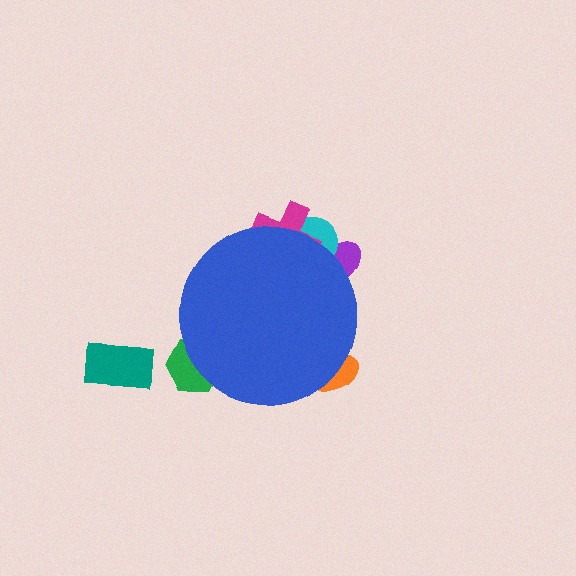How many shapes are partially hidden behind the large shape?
5 shapes are partially hidden.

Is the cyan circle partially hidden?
Yes, the cyan circle is partially hidden behind the blue circle.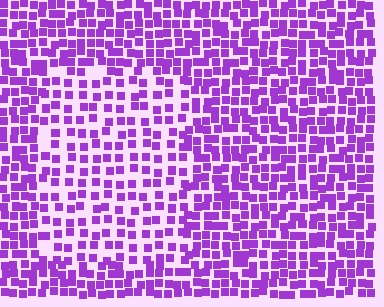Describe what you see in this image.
The image contains small purple elements arranged at two different densities. A rectangle-shaped region is visible where the elements are less densely packed than the surrounding area.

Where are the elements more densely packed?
The elements are more densely packed outside the rectangle boundary.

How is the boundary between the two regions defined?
The boundary is defined by a change in element density (approximately 1.7x ratio). All elements are the same color, size, and shape.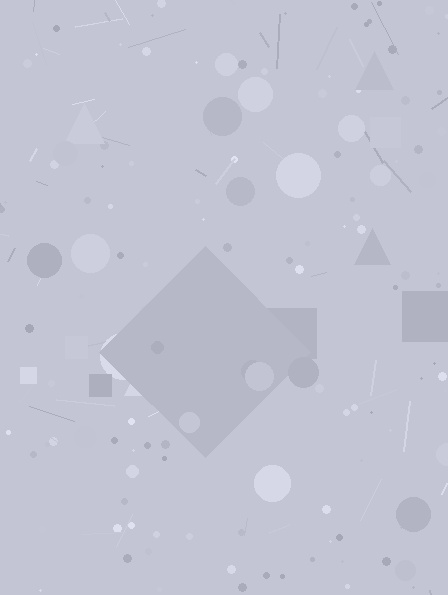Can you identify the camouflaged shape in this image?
The camouflaged shape is a diamond.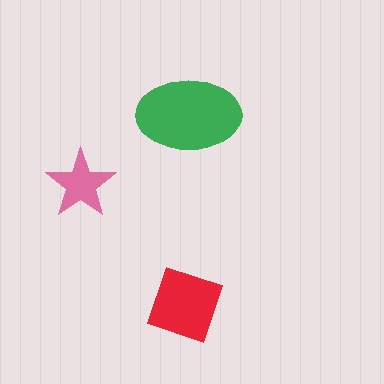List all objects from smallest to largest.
The pink star, the red square, the green ellipse.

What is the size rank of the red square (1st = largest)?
2nd.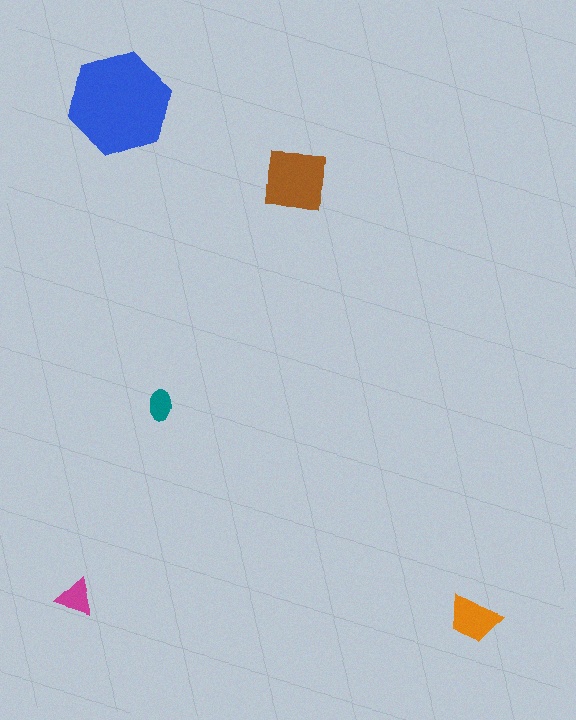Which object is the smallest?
The teal ellipse.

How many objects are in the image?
There are 5 objects in the image.